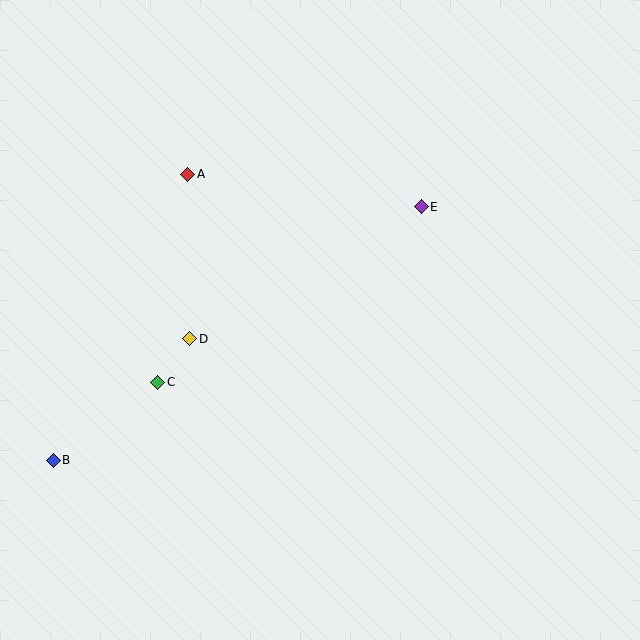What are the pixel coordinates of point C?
Point C is at (158, 382).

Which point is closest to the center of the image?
Point D at (190, 339) is closest to the center.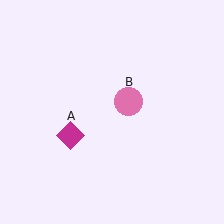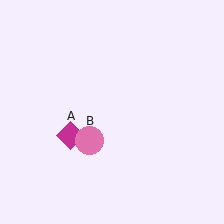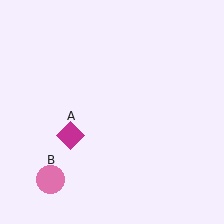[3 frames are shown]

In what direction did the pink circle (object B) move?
The pink circle (object B) moved down and to the left.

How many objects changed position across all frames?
1 object changed position: pink circle (object B).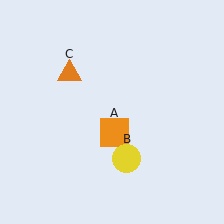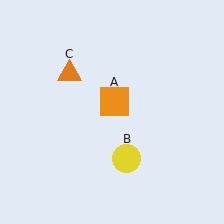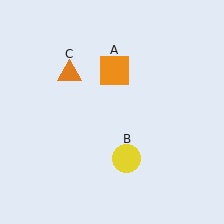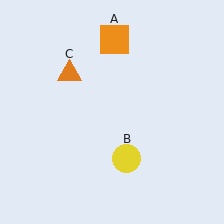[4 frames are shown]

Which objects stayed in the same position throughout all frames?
Yellow circle (object B) and orange triangle (object C) remained stationary.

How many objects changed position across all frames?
1 object changed position: orange square (object A).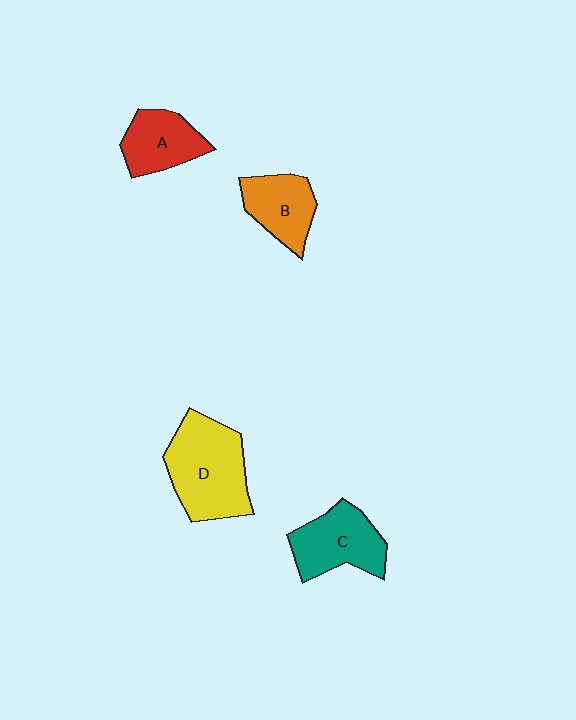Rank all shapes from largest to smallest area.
From largest to smallest: D (yellow), C (teal), A (red), B (orange).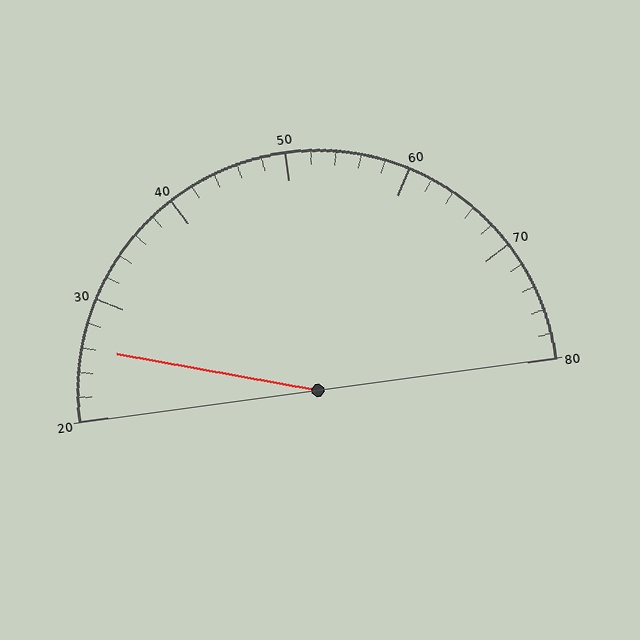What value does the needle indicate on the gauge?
The needle indicates approximately 26.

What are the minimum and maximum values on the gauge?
The gauge ranges from 20 to 80.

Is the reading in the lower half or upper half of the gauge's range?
The reading is in the lower half of the range (20 to 80).